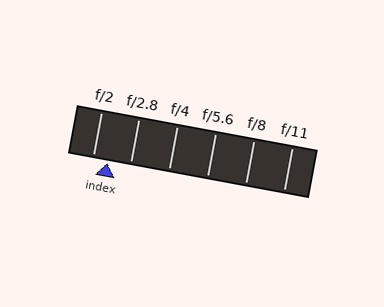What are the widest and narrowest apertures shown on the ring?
The widest aperture shown is f/2 and the narrowest is f/11.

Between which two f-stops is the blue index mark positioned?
The index mark is between f/2 and f/2.8.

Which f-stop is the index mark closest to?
The index mark is closest to f/2.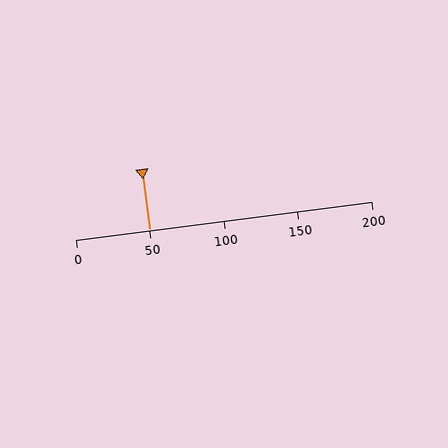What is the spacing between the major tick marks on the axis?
The major ticks are spaced 50 apart.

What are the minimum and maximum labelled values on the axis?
The axis runs from 0 to 200.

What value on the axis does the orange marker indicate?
The marker indicates approximately 50.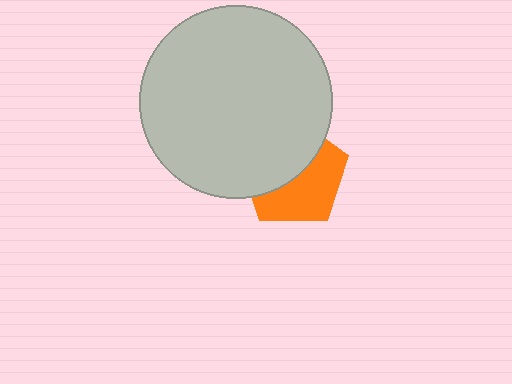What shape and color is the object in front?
The object in front is a light gray circle.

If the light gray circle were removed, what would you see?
You would see the complete orange pentagon.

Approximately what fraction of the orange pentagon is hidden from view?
Roughly 50% of the orange pentagon is hidden behind the light gray circle.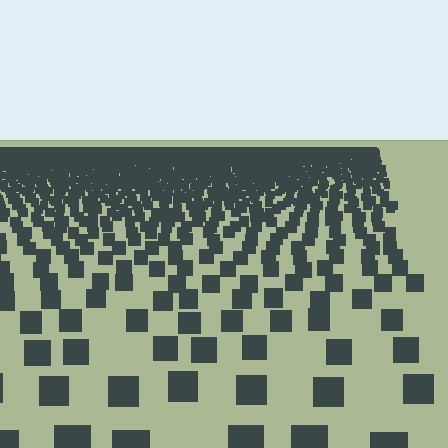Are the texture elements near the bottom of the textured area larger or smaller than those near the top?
Larger. Near the bottom, elements are closer to the viewer and appear at a bigger on-screen size.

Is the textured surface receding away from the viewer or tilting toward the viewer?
The surface is receding away from the viewer. Texture elements get smaller and denser toward the top.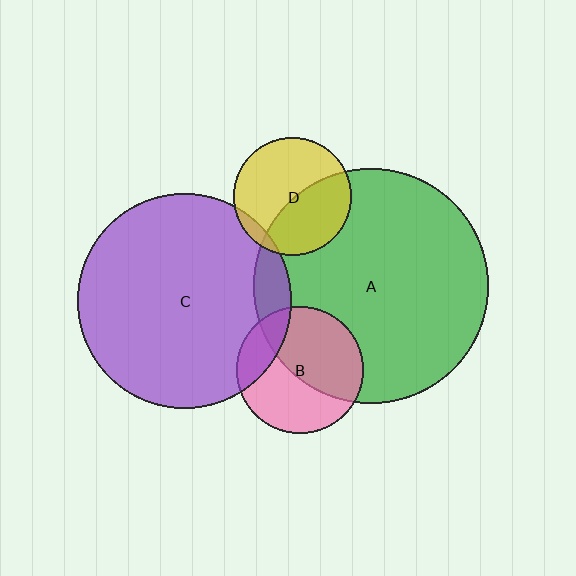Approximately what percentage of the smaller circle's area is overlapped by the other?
Approximately 50%.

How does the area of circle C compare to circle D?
Approximately 3.3 times.